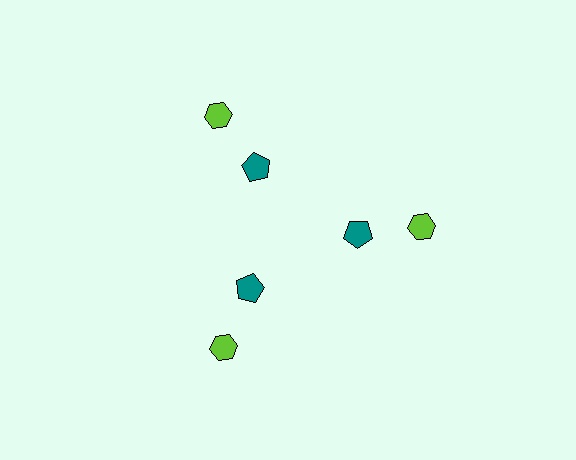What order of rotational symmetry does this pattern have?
This pattern has 3-fold rotational symmetry.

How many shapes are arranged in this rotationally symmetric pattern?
There are 6 shapes, arranged in 3 groups of 2.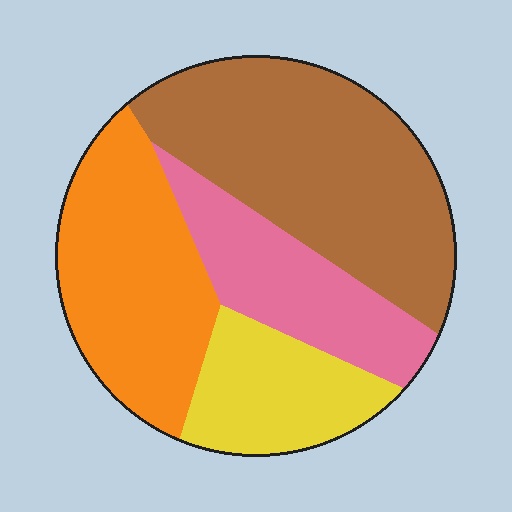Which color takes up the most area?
Brown, at roughly 40%.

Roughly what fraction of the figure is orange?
Orange covers around 25% of the figure.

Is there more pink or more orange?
Orange.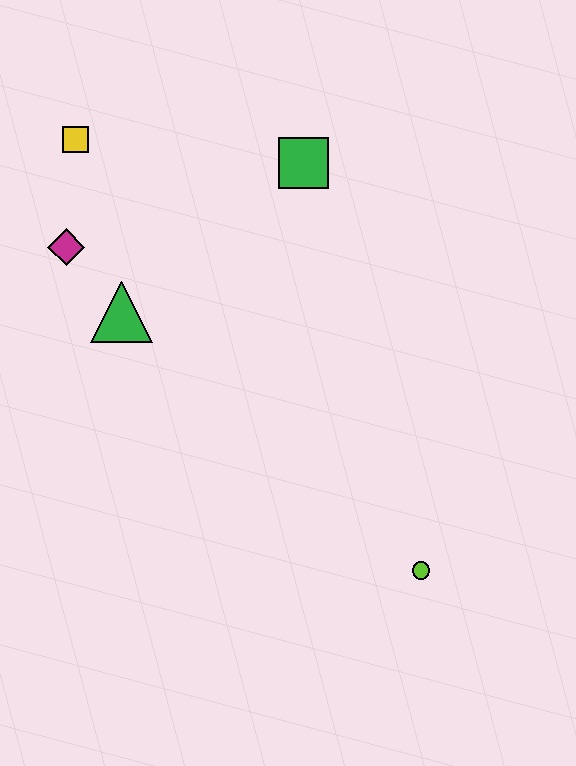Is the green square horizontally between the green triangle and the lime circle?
Yes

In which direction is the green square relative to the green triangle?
The green square is to the right of the green triangle.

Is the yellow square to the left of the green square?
Yes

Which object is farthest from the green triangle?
The lime circle is farthest from the green triangle.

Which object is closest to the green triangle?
The magenta diamond is closest to the green triangle.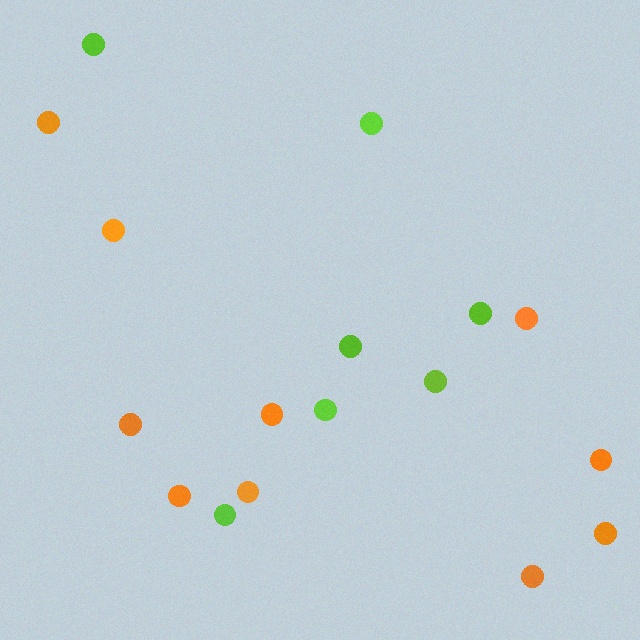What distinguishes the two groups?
There are 2 groups: one group of lime circles (7) and one group of orange circles (10).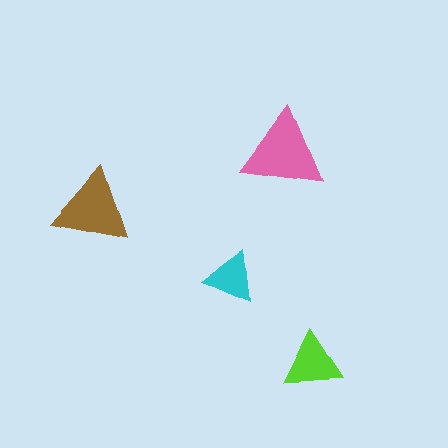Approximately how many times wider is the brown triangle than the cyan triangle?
About 1.5 times wider.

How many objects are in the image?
There are 4 objects in the image.